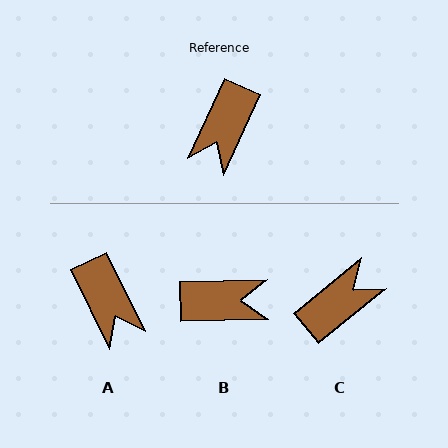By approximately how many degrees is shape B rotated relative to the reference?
Approximately 116 degrees counter-clockwise.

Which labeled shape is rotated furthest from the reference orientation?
C, about 154 degrees away.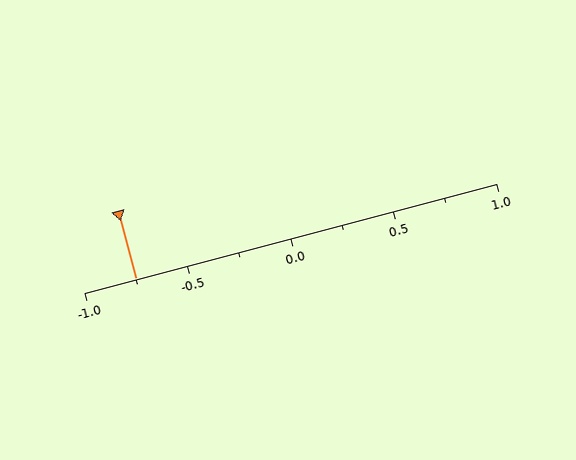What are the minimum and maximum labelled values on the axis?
The axis runs from -1.0 to 1.0.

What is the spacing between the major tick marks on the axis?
The major ticks are spaced 0.5 apart.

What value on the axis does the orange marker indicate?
The marker indicates approximately -0.75.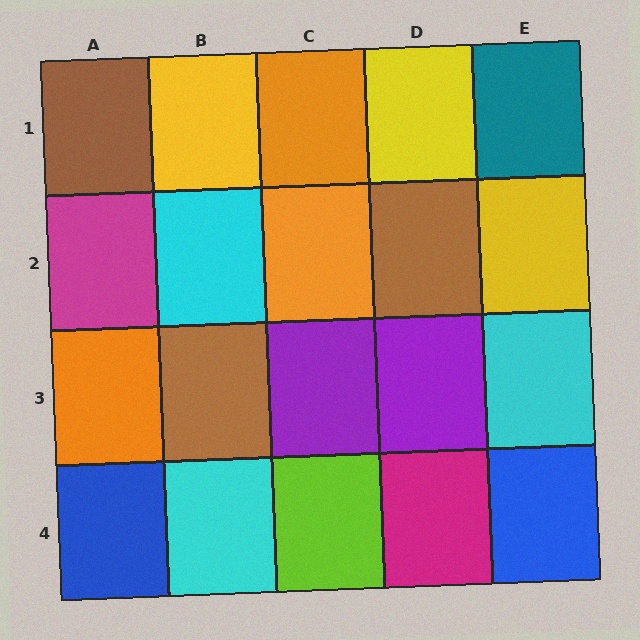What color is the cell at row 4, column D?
Magenta.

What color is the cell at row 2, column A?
Magenta.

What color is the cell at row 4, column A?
Blue.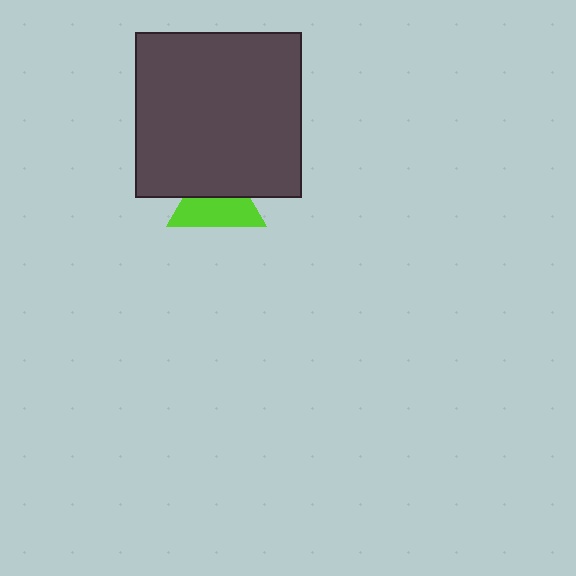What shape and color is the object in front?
The object in front is a dark gray square.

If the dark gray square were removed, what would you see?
You would see the complete lime triangle.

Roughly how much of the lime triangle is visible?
About half of it is visible (roughly 57%).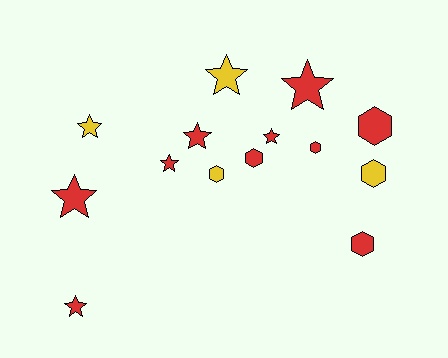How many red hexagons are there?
There are 4 red hexagons.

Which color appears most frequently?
Red, with 10 objects.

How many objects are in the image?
There are 14 objects.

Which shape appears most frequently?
Star, with 8 objects.